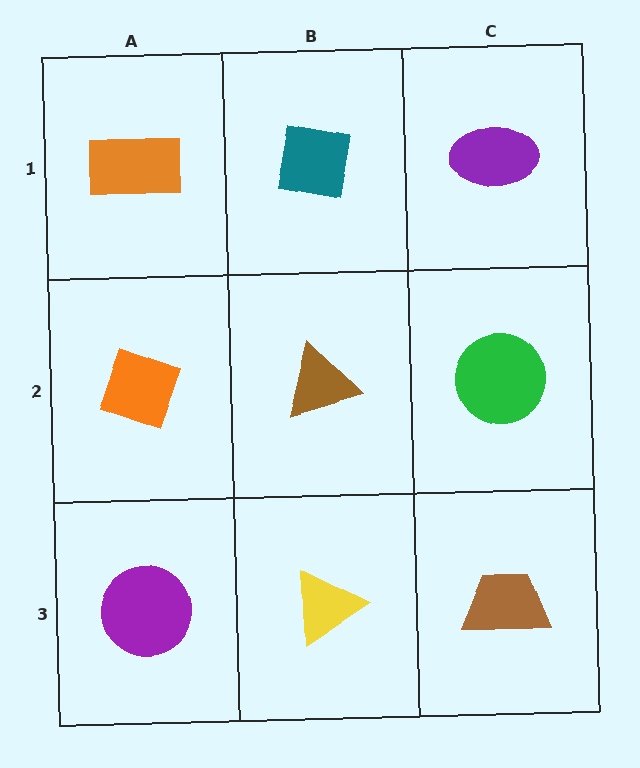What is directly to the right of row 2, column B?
A green circle.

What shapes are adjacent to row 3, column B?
A brown triangle (row 2, column B), a purple circle (row 3, column A), a brown trapezoid (row 3, column C).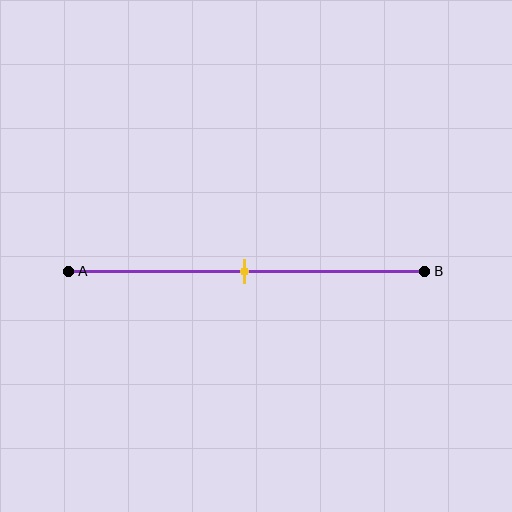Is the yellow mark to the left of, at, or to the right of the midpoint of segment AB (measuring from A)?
The yellow mark is approximately at the midpoint of segment AB.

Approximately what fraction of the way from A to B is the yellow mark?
The yellow mark is approximately 50% of the way from A to B.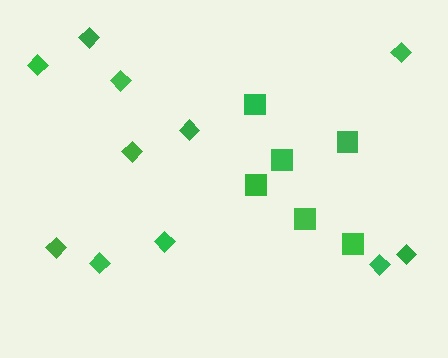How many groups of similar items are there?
There are 2 groups: one group of squares (6) and one group of diamonds (11).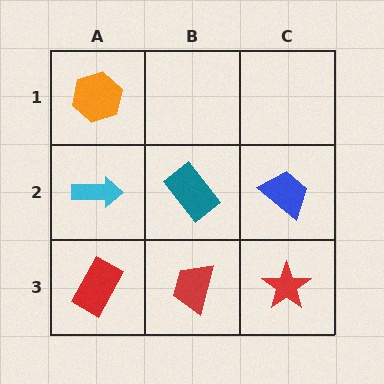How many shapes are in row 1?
1 shape.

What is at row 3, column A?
A red rectangle.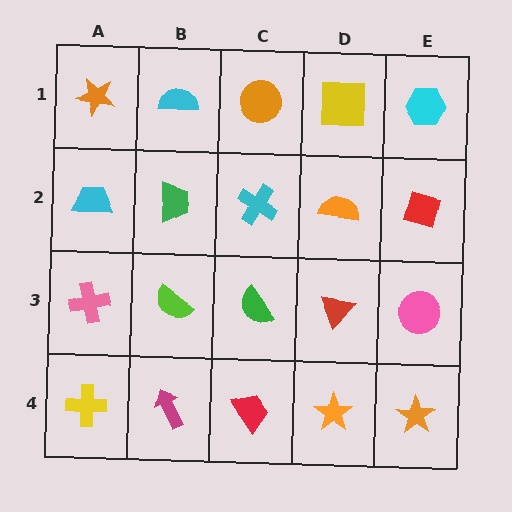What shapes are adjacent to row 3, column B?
A green trapezoid (row 2, column B), a magenta arrow (row 4, column B), a pink cross (row 3, column A), a green semicircle (row 3, column C).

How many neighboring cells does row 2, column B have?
4.